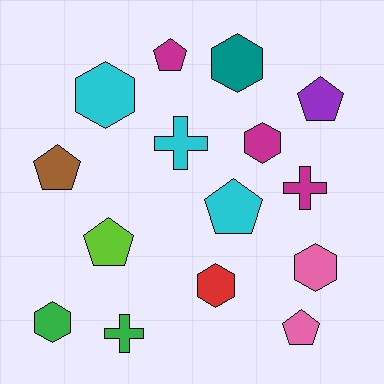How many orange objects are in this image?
There are no orange objects.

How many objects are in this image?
There are 15 objects.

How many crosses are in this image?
There are 3 crosses.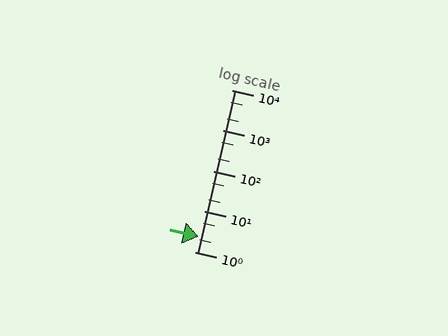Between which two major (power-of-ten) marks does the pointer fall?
The pointer is between 1 and 10.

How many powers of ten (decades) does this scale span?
The scale spans 4 decades, from 1 to 10000.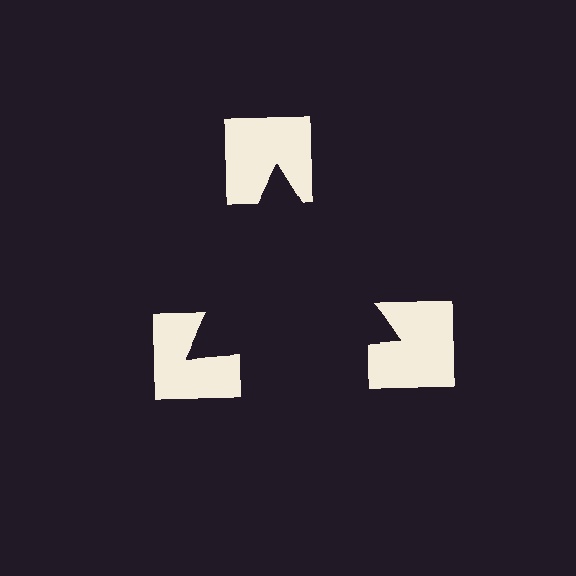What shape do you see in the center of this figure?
An illusory triangle — its edges are inferred from the aligned wedge cuts in the notched squares, not physically drawn.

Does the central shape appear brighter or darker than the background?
It typically appears slightly darker than the background, even though no actual brightness change is drawn.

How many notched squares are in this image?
There are 3 — one at each vertex of the illusory triangle.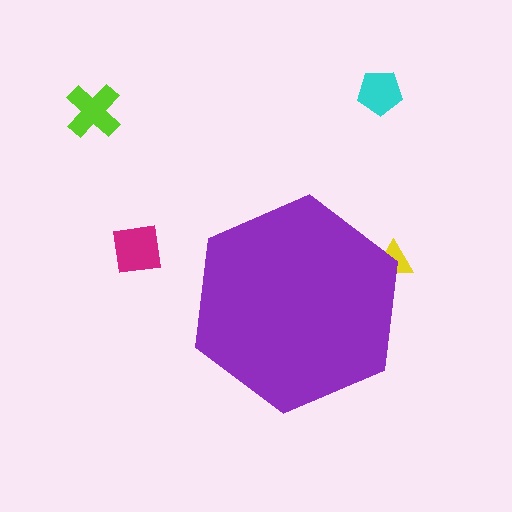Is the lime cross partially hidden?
No, the lime cross is fully visible.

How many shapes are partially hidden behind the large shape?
1 shape is partially hidden.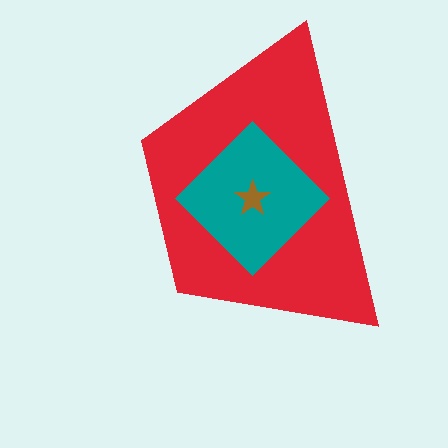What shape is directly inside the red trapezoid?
The teal diamond.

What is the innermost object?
The brown star.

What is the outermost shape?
The red trapezoid.